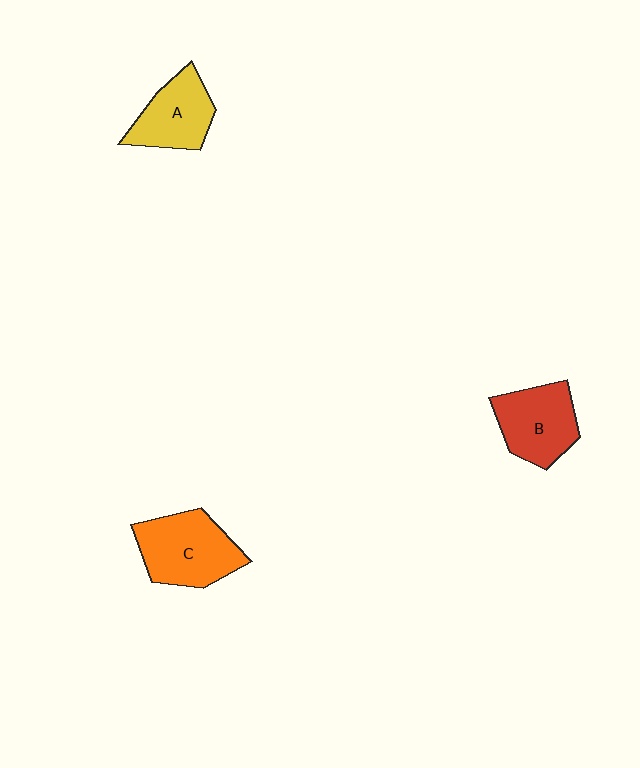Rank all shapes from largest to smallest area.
From largest to smallest: C (orange), B (red), A (yellow).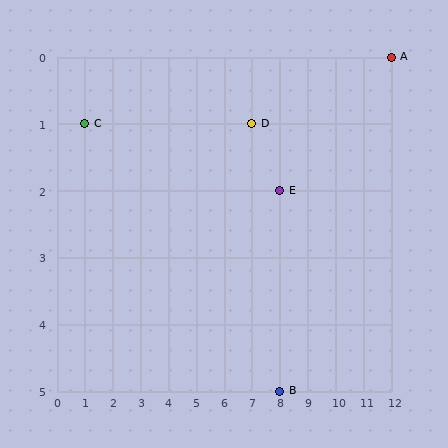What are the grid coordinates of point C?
Point C is at grid coordinates (1, 1).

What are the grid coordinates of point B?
Point B is at grid coordinates (8, 5).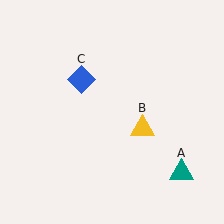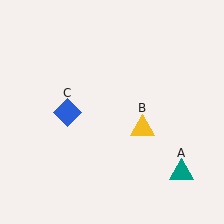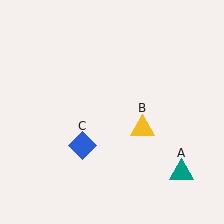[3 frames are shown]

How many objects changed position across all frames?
1 object changed position: blue diamond (object C).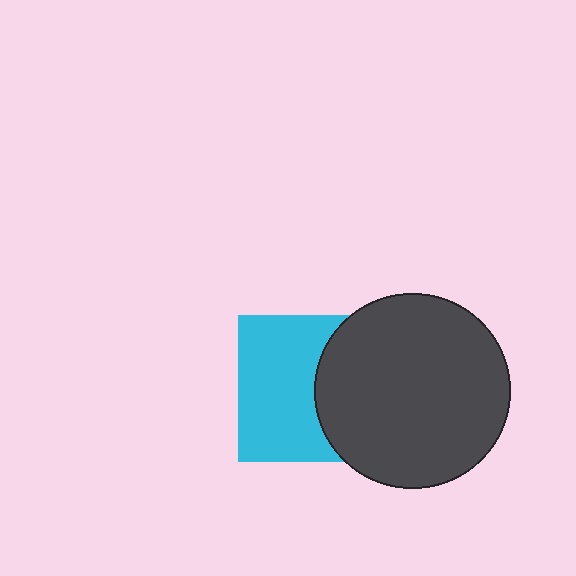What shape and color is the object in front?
The object in front is a dark gray circle.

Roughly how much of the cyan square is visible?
About half of it is visible (roughly 59%).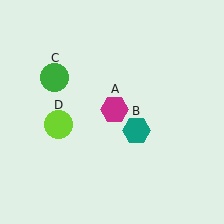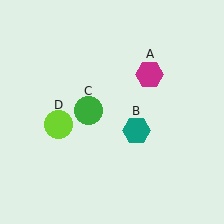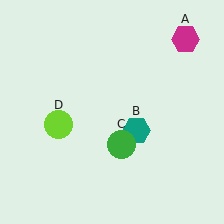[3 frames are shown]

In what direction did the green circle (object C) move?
The green circle (object C) moved down and to the right.